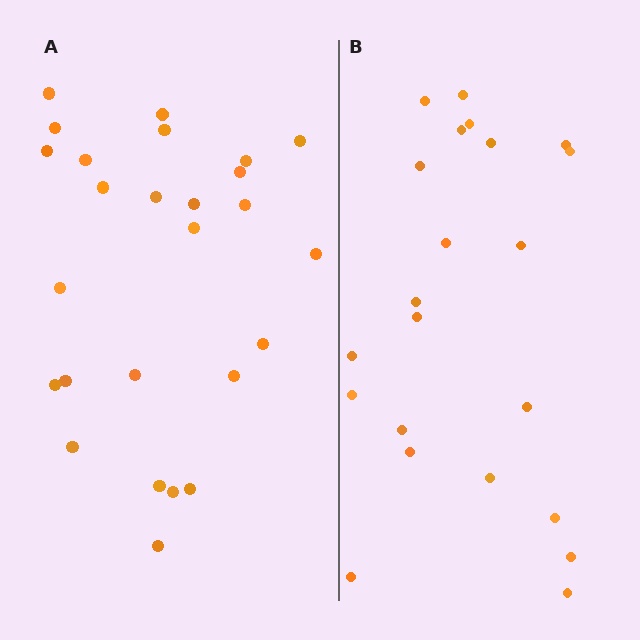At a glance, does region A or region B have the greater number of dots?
Region A (the left region) has more dots.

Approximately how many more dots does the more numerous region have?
Region A has about 4 more dots than region B.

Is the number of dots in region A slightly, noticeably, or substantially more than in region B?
Region A has only slightly more — the two regions are fairly close. The ratio is roughly 1.2 to 1.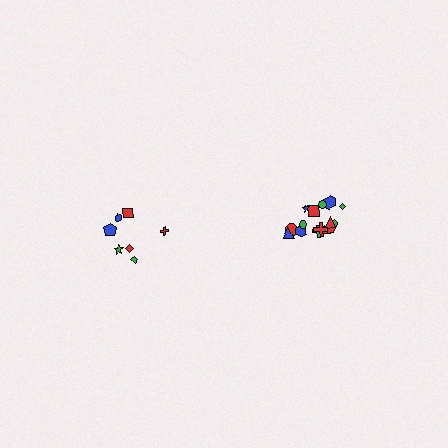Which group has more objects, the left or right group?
The right group.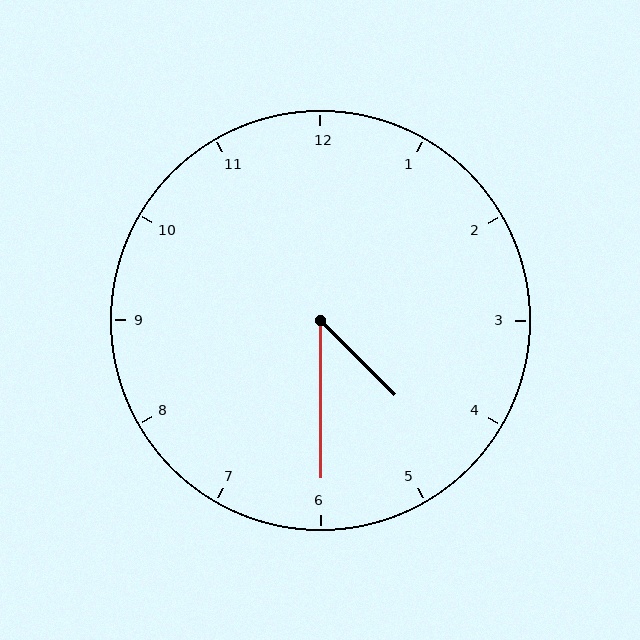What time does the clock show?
4:30.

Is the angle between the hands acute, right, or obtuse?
It is acute.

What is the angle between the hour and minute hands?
Approximately 45 degrees.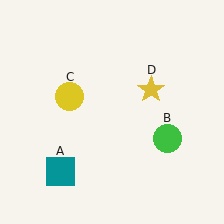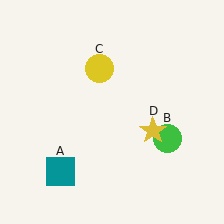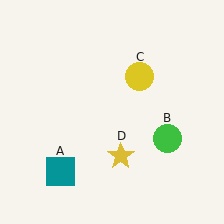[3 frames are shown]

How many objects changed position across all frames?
2 objects changed position: yellow circle (object C), yellow star (object D).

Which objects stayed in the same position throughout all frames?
Teal square (object A) and green circle (object B) remained stationary.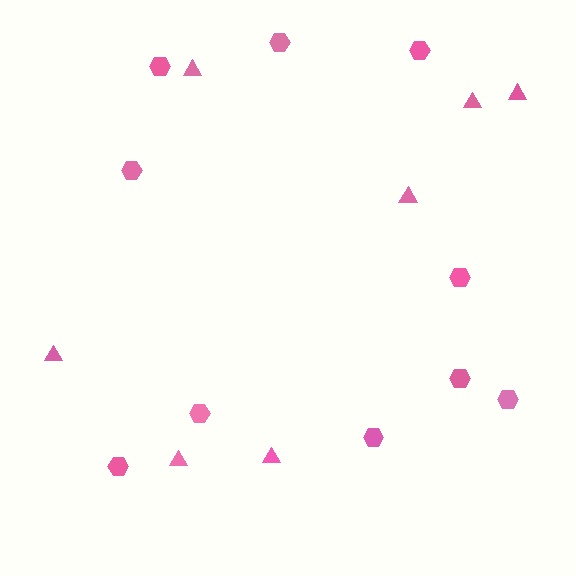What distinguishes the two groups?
There are 2 groups: one group of triangles (7) and one group of hexagons (10).